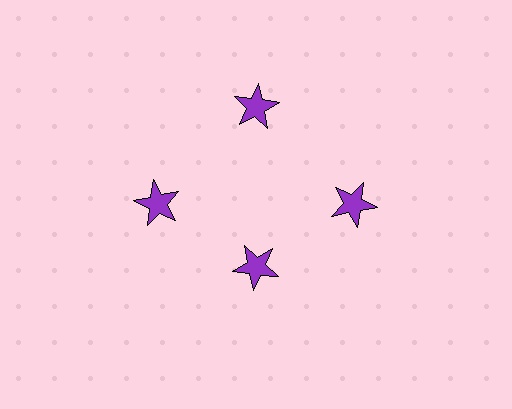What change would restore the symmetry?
The symmetry would be restored by moving it outward, back onto the ring so that all 4 stars sit at equal angles and equal distance from the center.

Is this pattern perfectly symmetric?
No. The 4 purple stars are arranged in a ring, but one element near the 6 o'clock position is pulled inward toward the center, breaking the 4-fold rotational symmetry.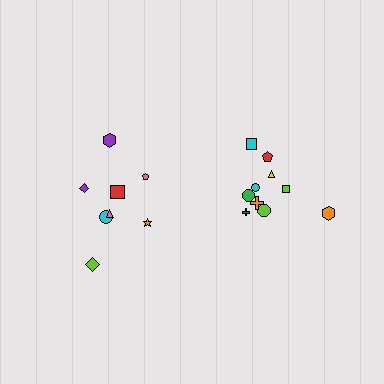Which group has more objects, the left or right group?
The right group.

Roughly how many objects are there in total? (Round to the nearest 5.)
Roughly 20 objects in total.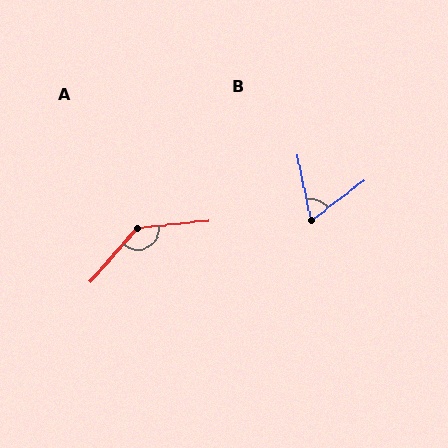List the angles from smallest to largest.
B (64°), A (137°).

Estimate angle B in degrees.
Approximately 64 degrees.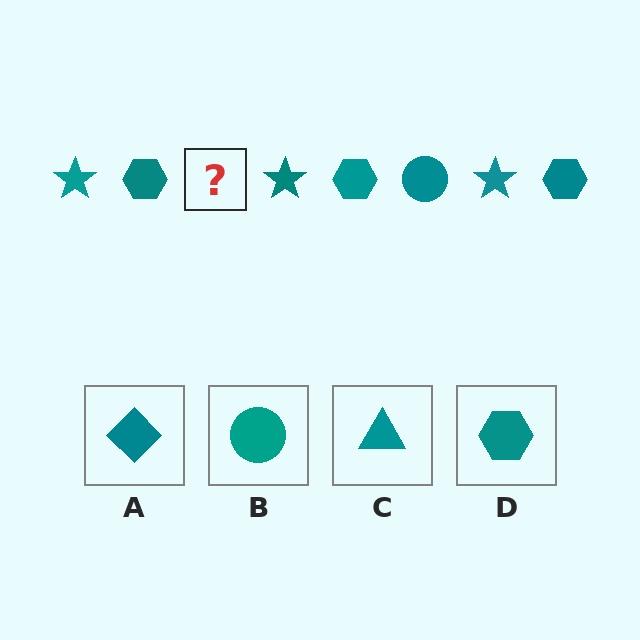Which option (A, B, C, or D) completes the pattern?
B.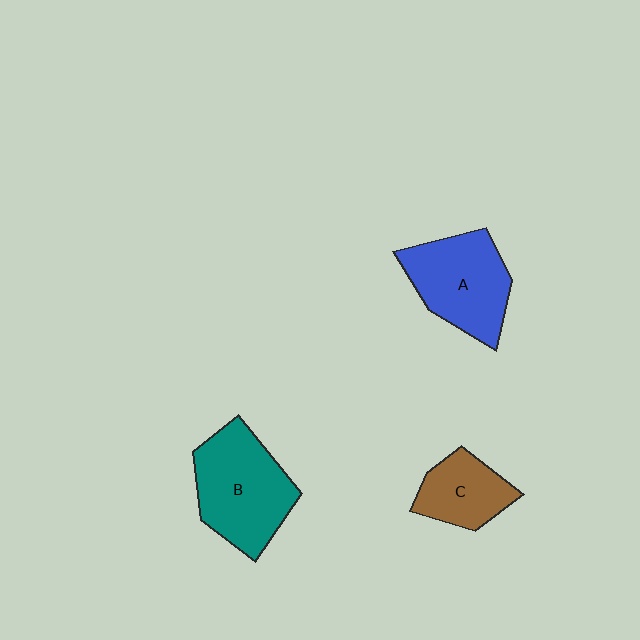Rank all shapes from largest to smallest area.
From largest to smallest: B (teal), A (blue), C (brown).